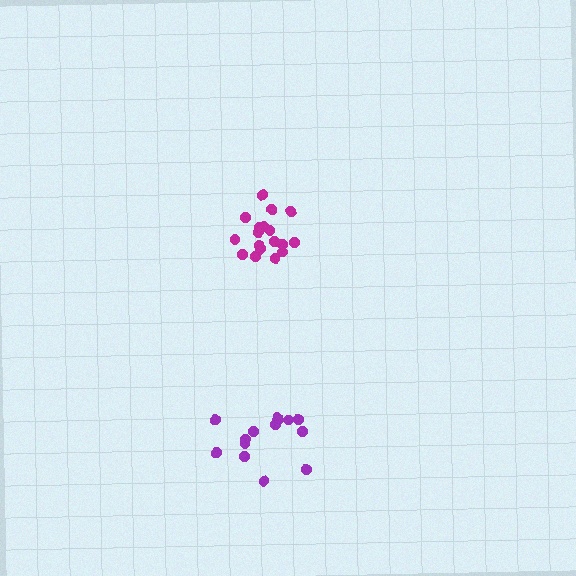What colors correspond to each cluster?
The clusters are colored: magenta, purple.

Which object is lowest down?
The purple cluster is bottommost.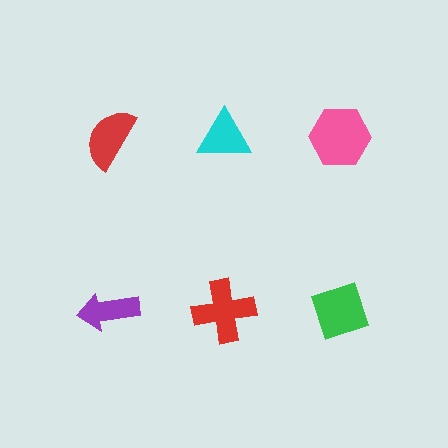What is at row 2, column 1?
A purple arrow.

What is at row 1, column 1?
A red semicircle.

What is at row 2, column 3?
A green diamond.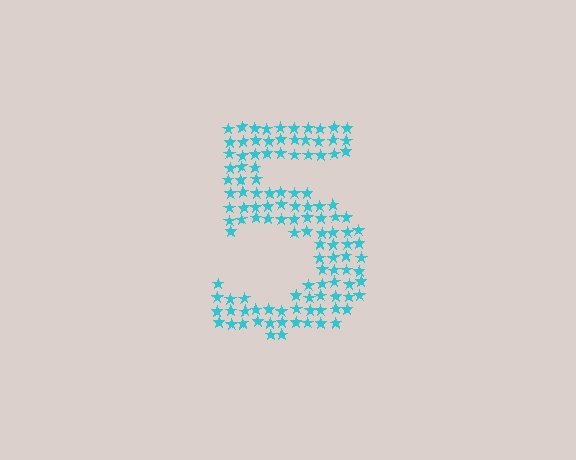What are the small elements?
The small elements are stars.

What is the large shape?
The large shape is the digit 5.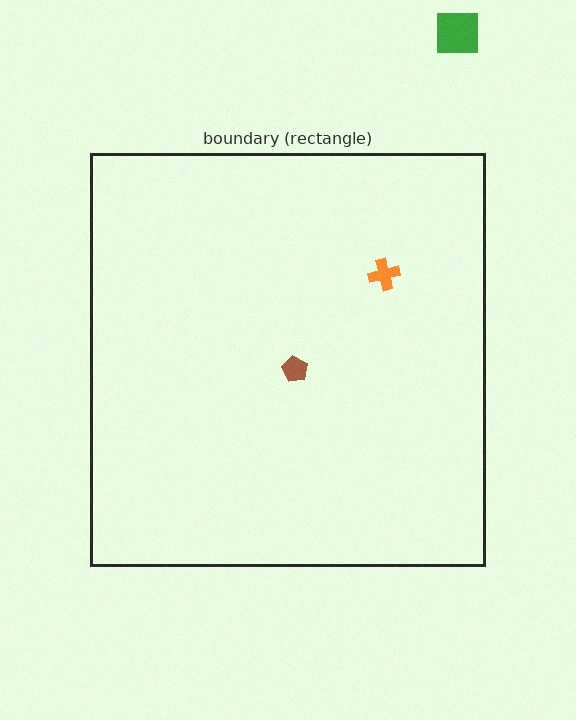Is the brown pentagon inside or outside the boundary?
Inside.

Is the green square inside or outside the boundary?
Outside.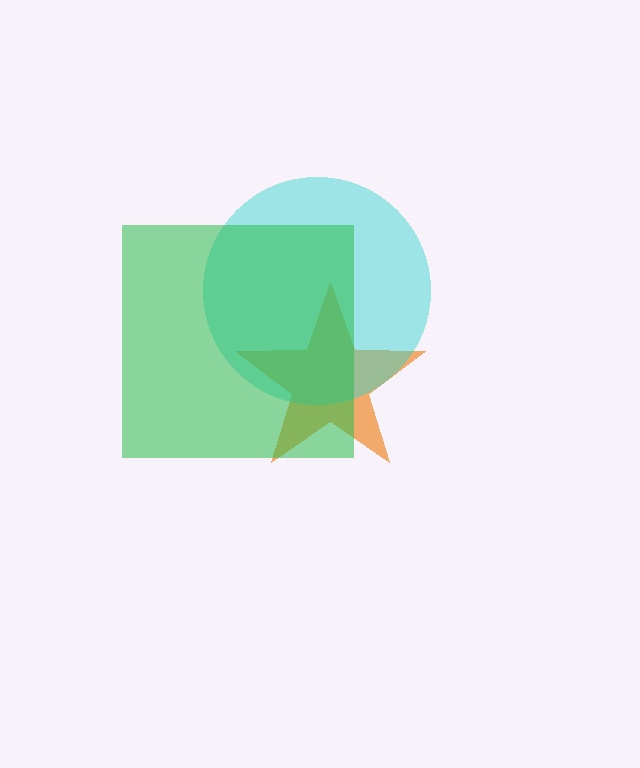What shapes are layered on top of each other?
The layered shapes are: an orange star, a cyan circle, a green square.